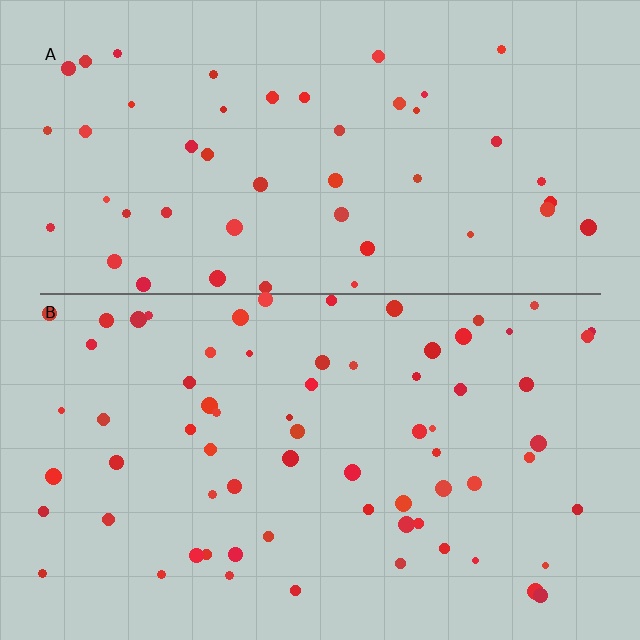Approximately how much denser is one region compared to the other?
Approximately 1.4× — region B over region A.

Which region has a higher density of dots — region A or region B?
B (the bottom).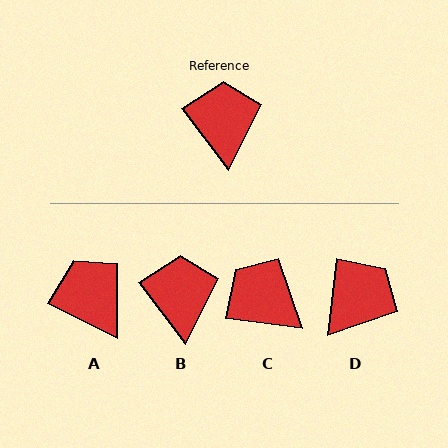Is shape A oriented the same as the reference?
No, it is off by about 26 degrees.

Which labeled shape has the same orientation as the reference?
B.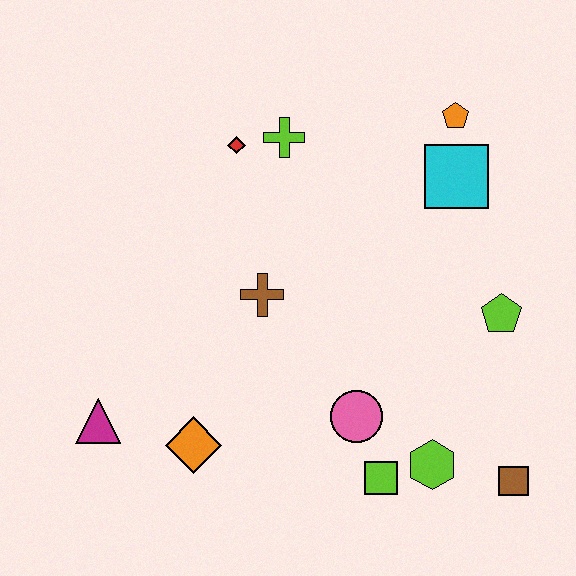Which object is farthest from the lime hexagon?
The red diamond is farthest from the lime hexagon.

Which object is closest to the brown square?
The lime hexagon is closest to the brown square.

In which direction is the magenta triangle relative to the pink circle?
The magenta triangle is to the left of the pink circle.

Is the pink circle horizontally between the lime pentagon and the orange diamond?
Yes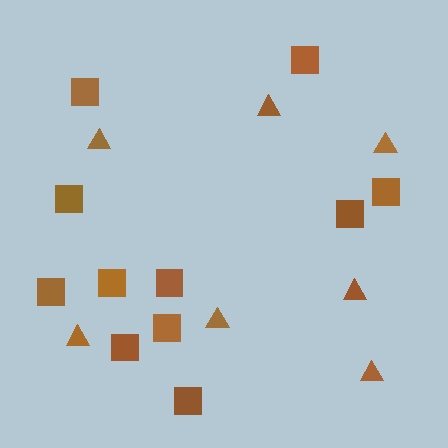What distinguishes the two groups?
There are 2 groups: one group of triangles (7) and one group of squares (11).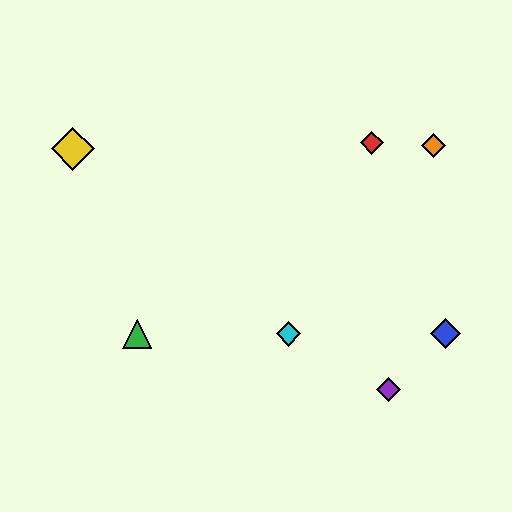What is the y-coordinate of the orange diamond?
The orange diamond is at y≈145.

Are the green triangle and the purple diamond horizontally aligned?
No, the green triangle is at y≈334 and the purple diamond is at y≈389.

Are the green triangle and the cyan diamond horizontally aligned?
Yes, both are at y≈334.